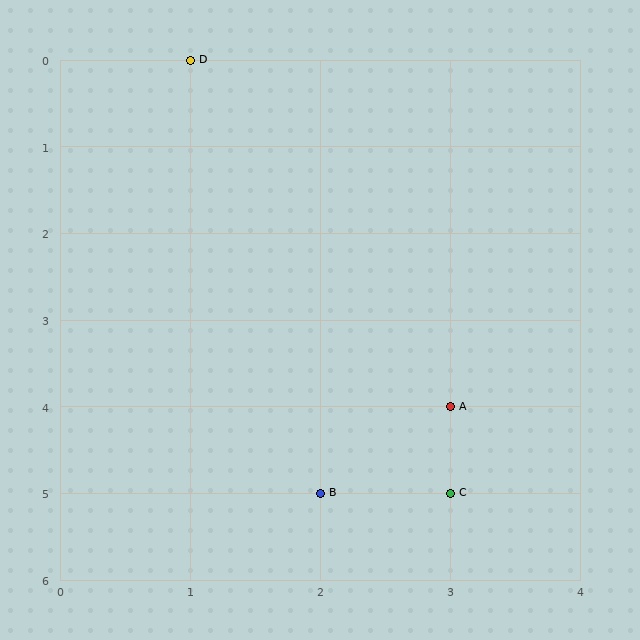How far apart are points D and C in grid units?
Points D and C are 2 columns and 5 rows apart (about 5.4 grid units diagonally).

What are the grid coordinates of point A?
Point A is at grid coordinates (3, 4).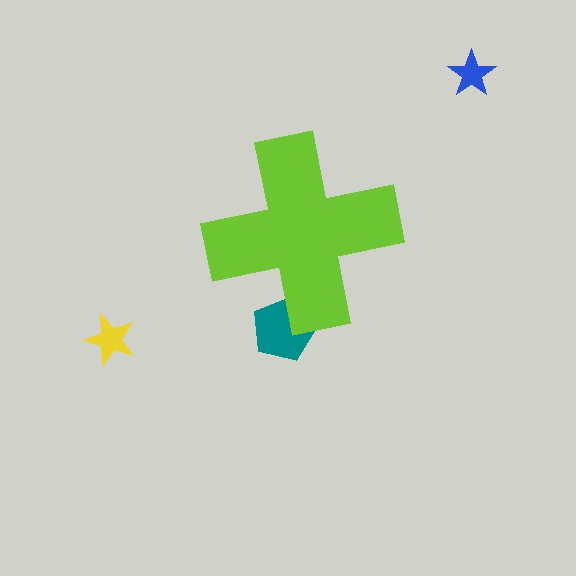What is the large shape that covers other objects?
A lime cross.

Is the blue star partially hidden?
No, the blue star is fully visible.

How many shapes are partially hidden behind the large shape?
1 shape is partially hidden.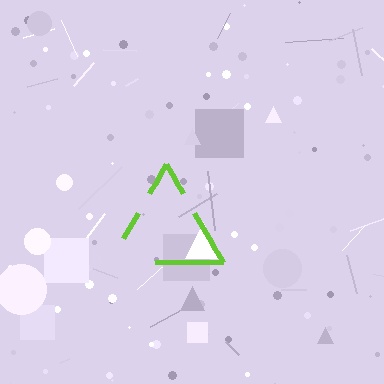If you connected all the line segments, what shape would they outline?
They would outline a triangle.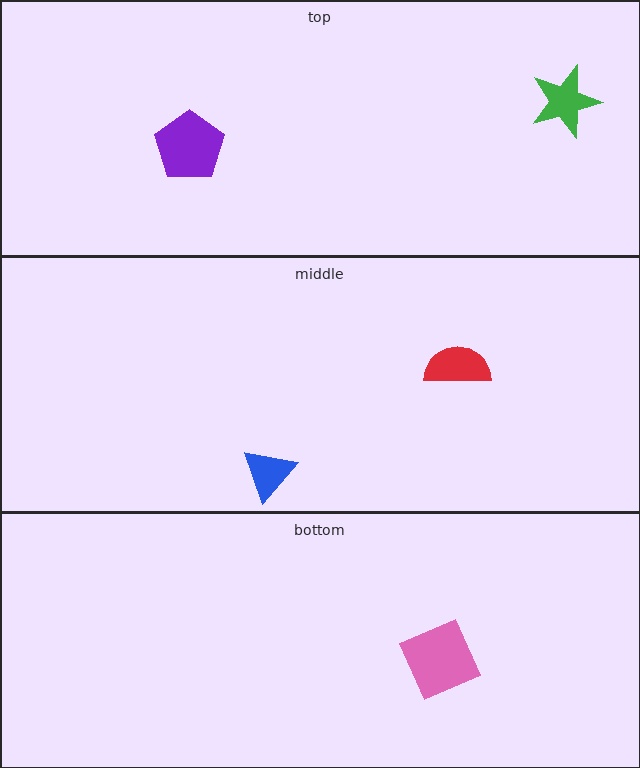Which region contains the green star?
The top region.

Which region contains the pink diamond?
The bottom region.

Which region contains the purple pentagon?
The top region.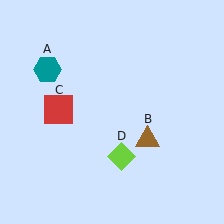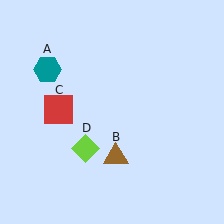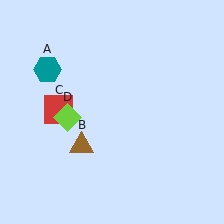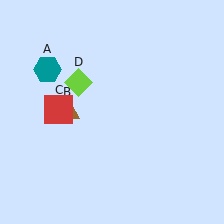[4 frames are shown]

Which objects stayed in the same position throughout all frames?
Teal hexagon (object A) and red square (object C) remained stationary.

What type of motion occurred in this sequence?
The brown triangle (object B), lime diamond (object D) rotated clockwise around the center of the scene.